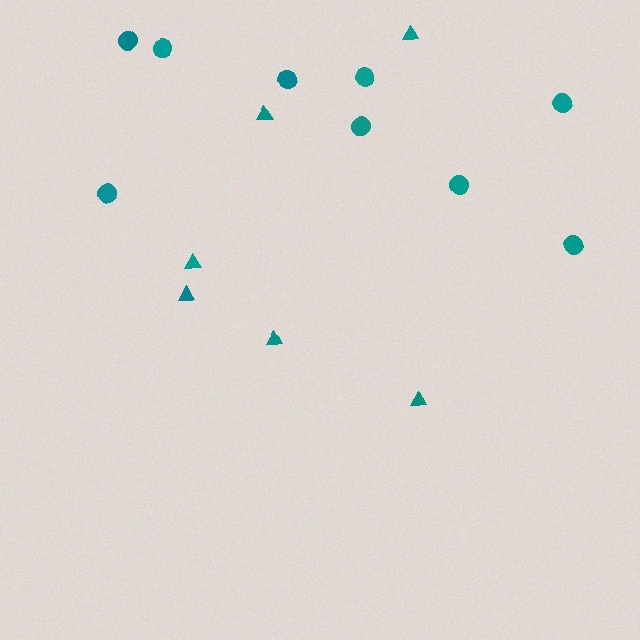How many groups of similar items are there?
There are 2 groups: one group of circles (9) and one group of triangles (6).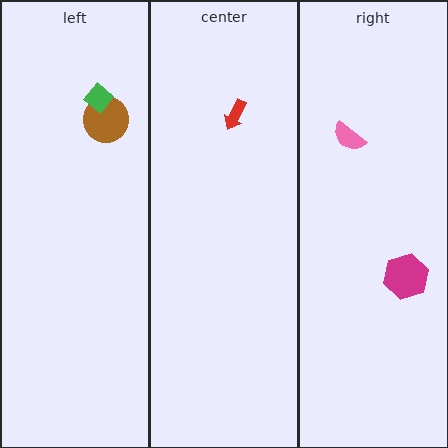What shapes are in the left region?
The brown circle, the green diamond.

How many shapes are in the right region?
2.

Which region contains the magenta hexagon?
The right region.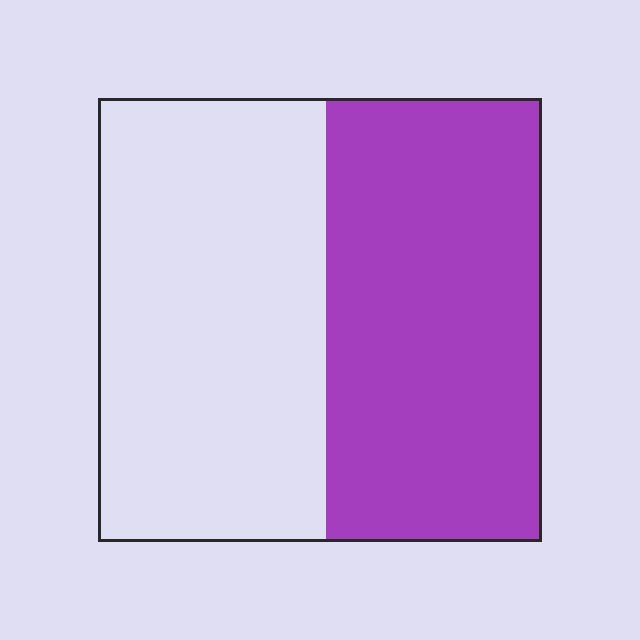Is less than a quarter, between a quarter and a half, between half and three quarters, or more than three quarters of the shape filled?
Between a quarter and a half.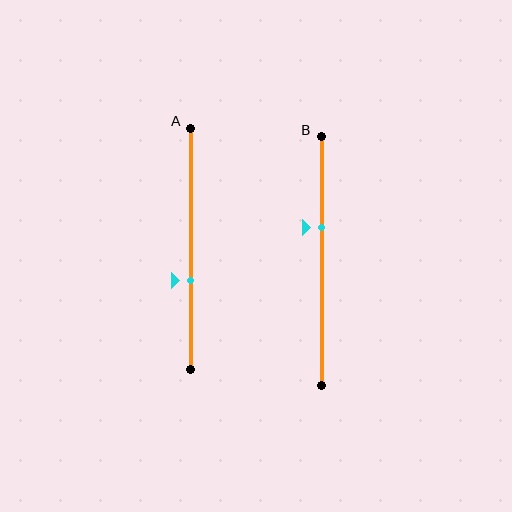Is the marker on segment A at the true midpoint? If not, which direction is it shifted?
No, the marker on segment A is shifted downward by about 13% of the segment length.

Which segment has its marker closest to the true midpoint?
Segment A has its marker closest to the true midpoint.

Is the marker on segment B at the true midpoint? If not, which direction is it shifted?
No, the marker on segment B is shifted upward by about 14% of the segment length.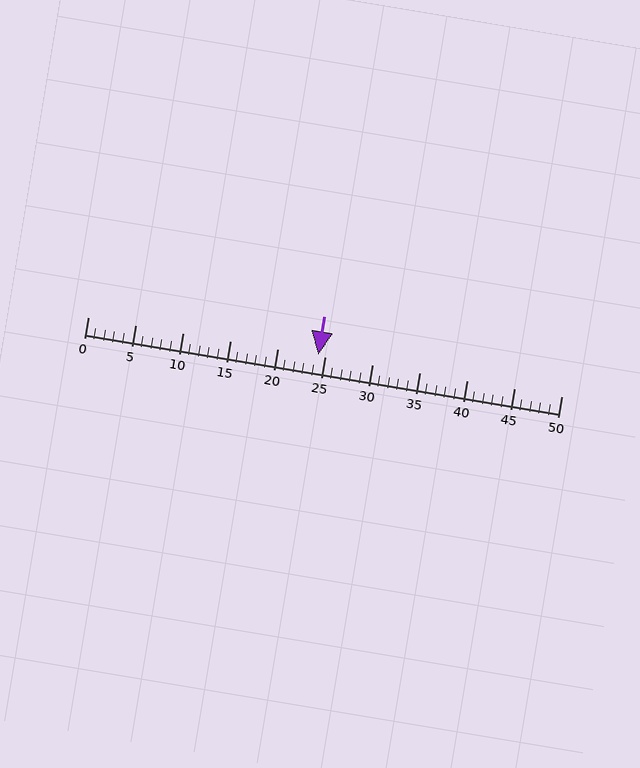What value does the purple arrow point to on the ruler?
The purple arrow points to approximately 24.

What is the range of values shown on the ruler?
The ruler shows values from 0 to 50.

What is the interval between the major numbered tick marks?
The major tick marks are spaced 5 units apart.